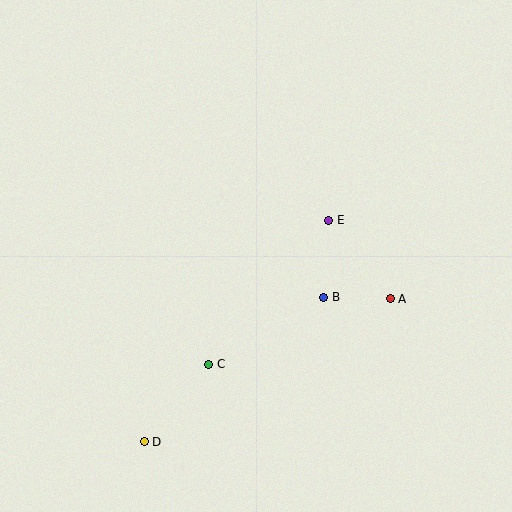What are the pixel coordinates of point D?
Point D is at (144, 442).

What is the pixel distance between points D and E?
The distance between D and E is 288 pixels.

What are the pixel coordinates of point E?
Point E is at (329, 220).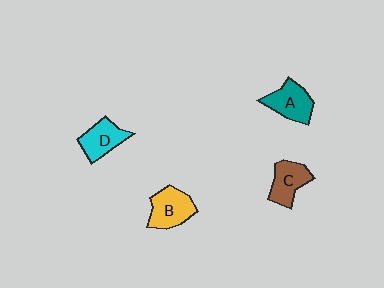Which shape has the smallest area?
Shape D (cyan).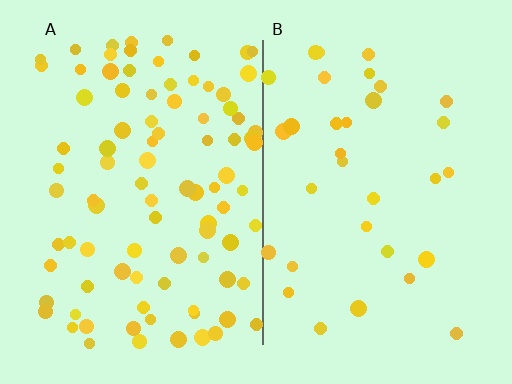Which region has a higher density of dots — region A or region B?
A (the left).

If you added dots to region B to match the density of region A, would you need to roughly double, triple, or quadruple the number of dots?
Approximately triple.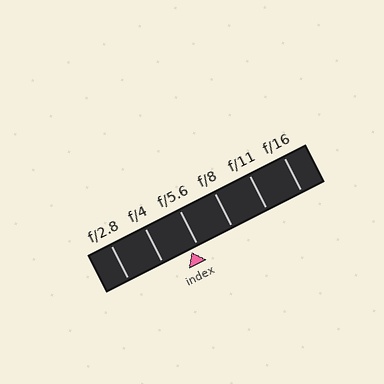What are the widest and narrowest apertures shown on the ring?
The widest aperture shown is f/2.8 and the narrowest is f/16.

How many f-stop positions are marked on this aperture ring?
There are 6 f-stop positions marked.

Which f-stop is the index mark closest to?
The index mark is closest to f/5.6.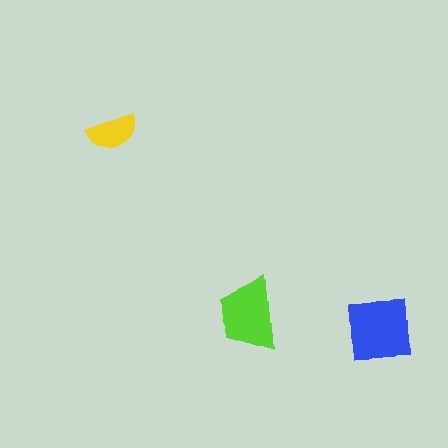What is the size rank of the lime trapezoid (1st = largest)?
2nd.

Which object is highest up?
The yellow semicircle is topmost.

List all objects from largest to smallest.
The blue square, the lime trapezoid, the yellow semicircle.